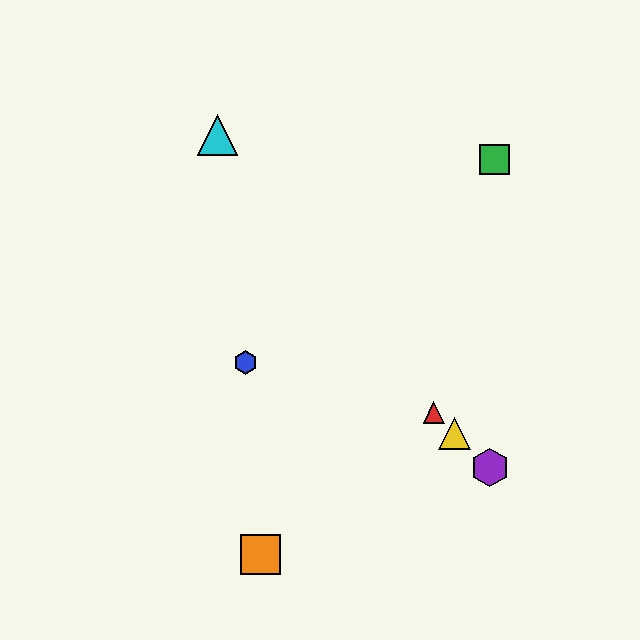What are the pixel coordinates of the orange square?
The orange square is at (261, 555).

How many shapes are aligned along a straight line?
3 shapes (the red triangle, the yellow triangle, the purple hexagon) are aligned along a straight line.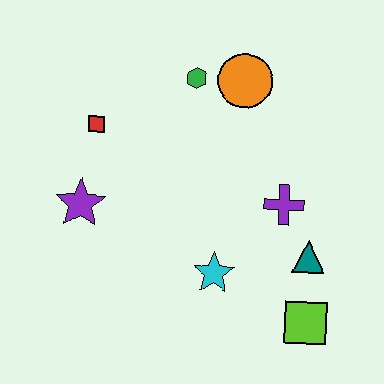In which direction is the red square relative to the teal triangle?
The red square is to the left of the teal triangle.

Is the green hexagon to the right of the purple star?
Yes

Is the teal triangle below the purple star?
Yes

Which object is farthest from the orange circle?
The lime square is farthest from the orange circle.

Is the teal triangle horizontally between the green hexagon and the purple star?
No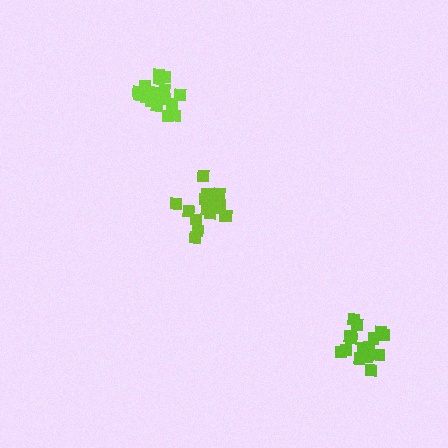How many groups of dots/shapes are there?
There are 3 groups.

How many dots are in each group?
Group 1: 19 dots, Group 2: 19 dots, Group 3: 16 dots (54 total).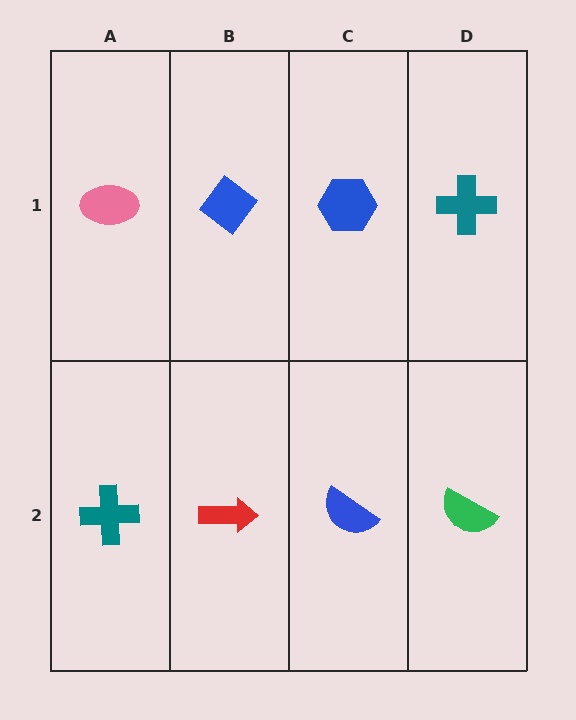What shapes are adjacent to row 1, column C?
A blue semicircle (row 2, column C), a blue diamond (row 1, column B), a teal cross (row 1, column D).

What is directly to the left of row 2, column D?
A blue semicircle.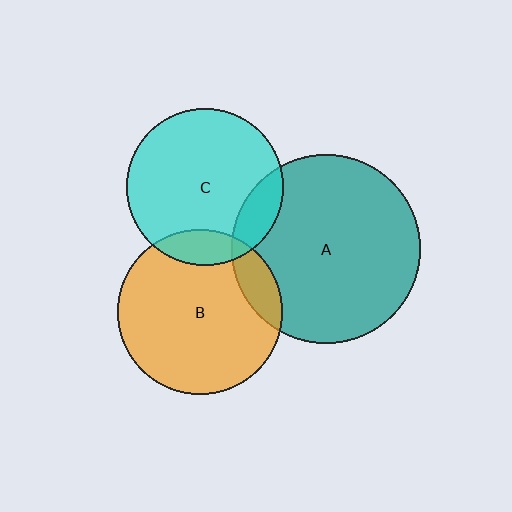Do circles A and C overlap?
Yes.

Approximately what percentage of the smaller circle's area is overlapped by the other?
Approximately 15%.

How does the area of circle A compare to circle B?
Approximately 1.3 times.